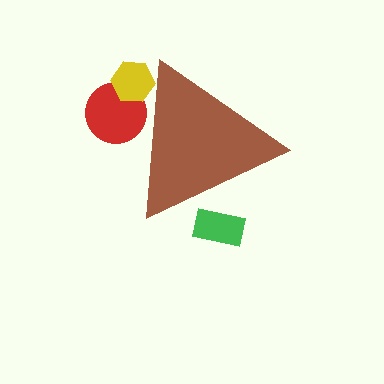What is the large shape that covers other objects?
A brown triangle.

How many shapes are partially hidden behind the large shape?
3 shapes are partially hidden.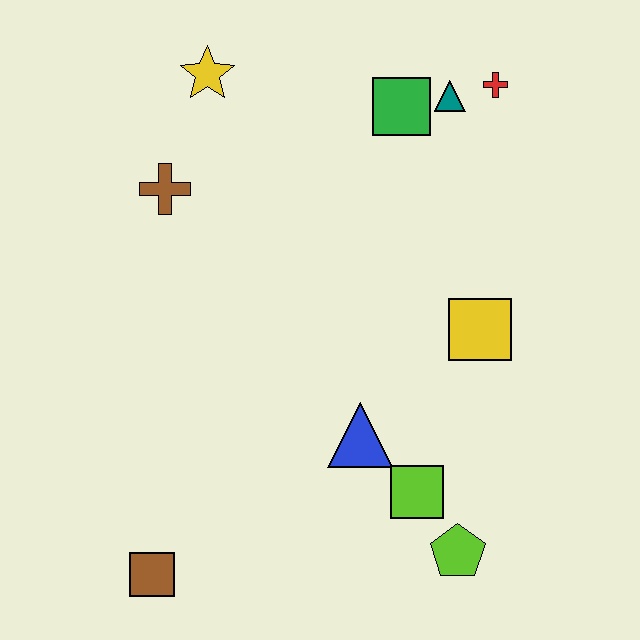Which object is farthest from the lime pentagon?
The yellow star is farthest from the lime pentagon.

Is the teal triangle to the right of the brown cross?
Yes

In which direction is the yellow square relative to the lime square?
The yellow square is above the lime square.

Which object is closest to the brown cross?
The yellow star is closest to the brown cross.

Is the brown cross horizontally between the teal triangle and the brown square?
Yes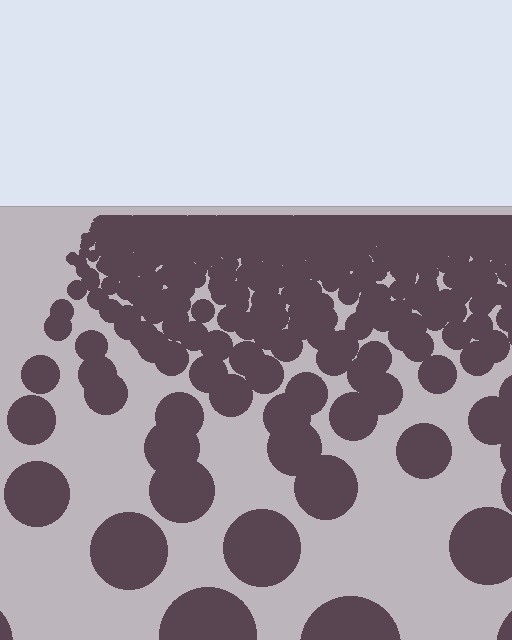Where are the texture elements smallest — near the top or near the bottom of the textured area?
Near the top.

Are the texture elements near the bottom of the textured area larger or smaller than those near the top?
Larger. Near the bottom, elements are closer to the viewer and appear at a bigger on-screen size.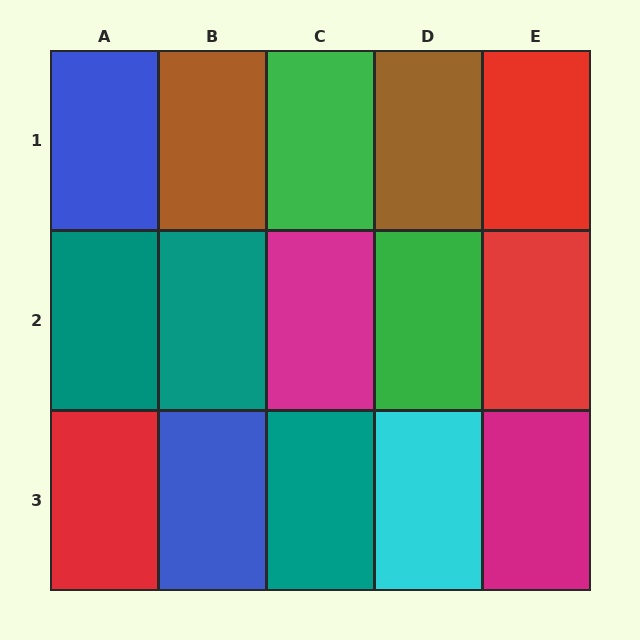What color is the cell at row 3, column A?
Red.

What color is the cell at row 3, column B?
Blue.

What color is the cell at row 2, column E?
Red.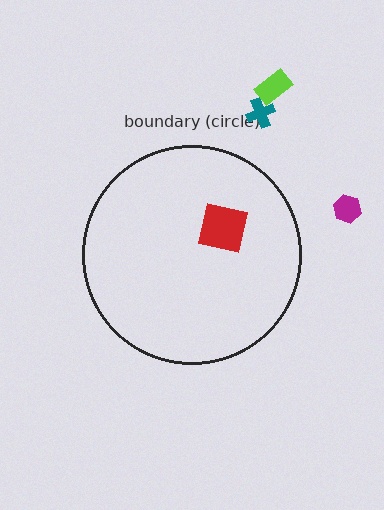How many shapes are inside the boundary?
1 inside, 3 outside.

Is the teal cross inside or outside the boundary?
Outside.